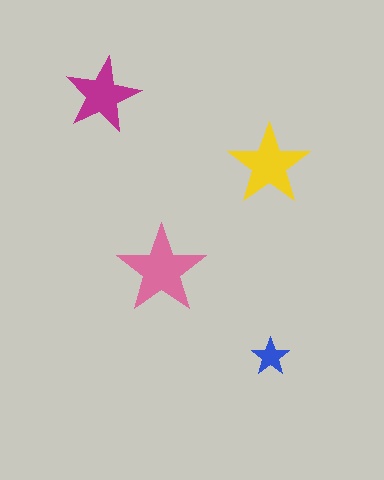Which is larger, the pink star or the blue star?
The pink one.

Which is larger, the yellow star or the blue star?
The yellow one.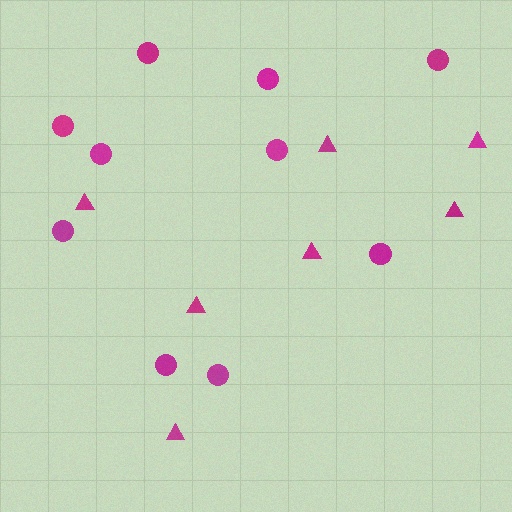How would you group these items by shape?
There are 2 groups: one group of triangles (7) and one group of circles (10).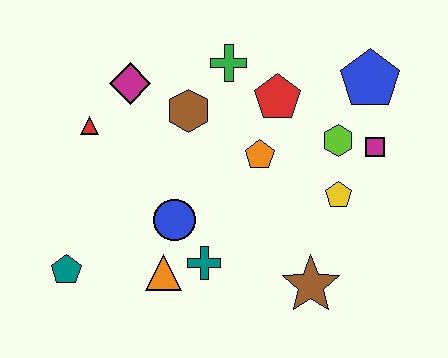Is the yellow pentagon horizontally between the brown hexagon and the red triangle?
No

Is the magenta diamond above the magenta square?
Yes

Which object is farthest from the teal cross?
The blue pentagon is farthest from the teal cross.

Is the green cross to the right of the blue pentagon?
No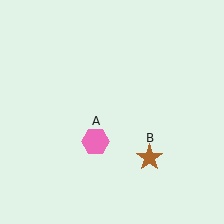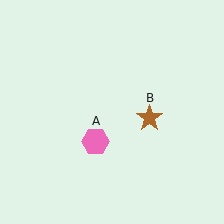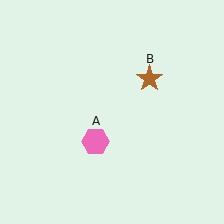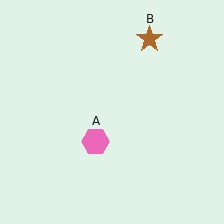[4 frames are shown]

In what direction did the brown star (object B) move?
The brown star (object B) moved up.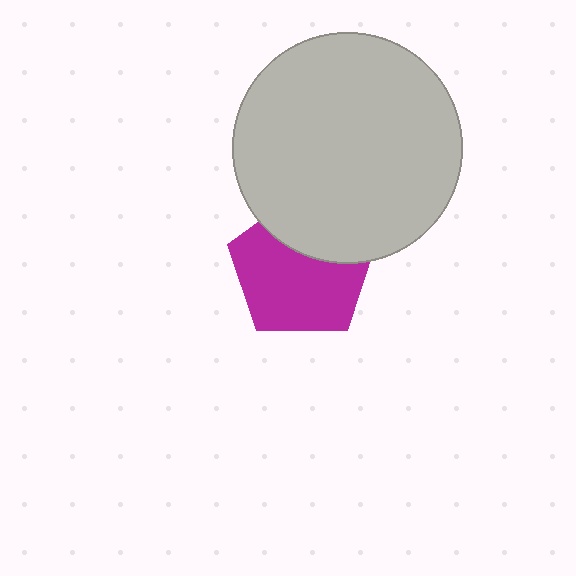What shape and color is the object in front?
The object in front is a light gray circle.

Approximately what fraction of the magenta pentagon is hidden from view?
Roughly 33% of the magenta pentagon is hidden behind the light gray circle.